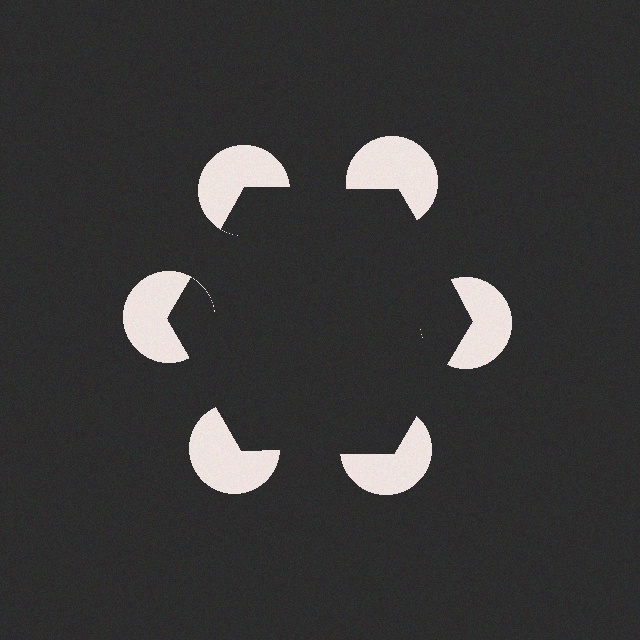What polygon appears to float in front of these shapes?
An illusory hexagon — its edges are inferred from the aligned wedge cuts in the pac-man discs, not physically drawn.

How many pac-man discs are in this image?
There are 6 — one at each vertex of the illusory hexagon.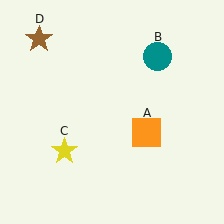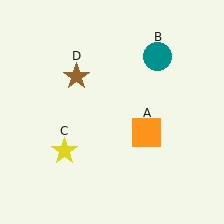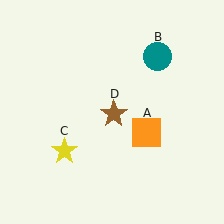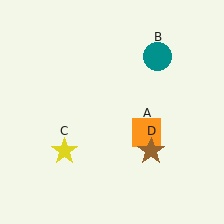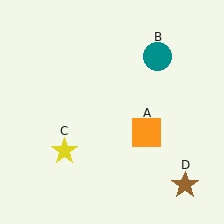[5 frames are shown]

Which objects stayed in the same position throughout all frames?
Orange square (object A) and teal circle (object B) and yellow star (object C) remained stationary.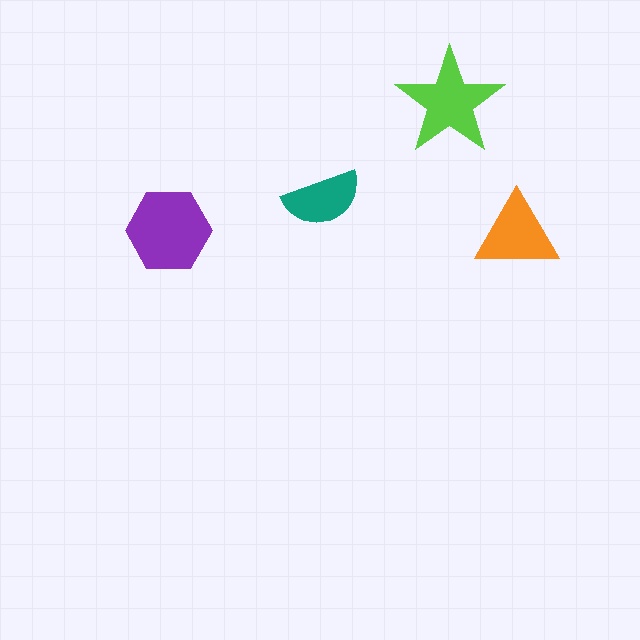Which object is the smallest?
The teal semicircle.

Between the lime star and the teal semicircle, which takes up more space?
The lime star.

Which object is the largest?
The purple hexagon.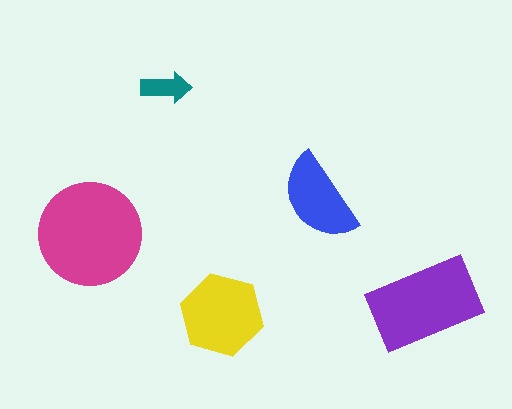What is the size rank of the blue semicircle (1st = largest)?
4th.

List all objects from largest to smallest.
The magenta circle, the purple rectangle, the yellow hexagon, the blue semicircle, the teal arrow.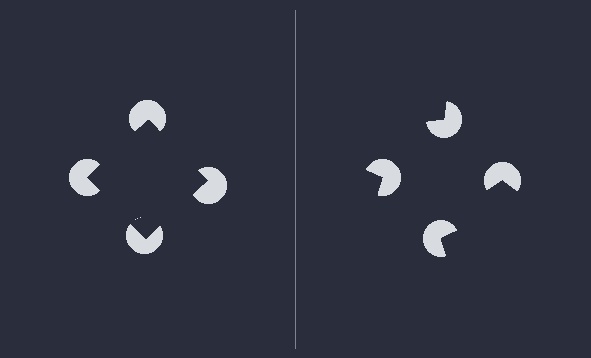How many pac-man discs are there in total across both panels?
8 — 4 on each side.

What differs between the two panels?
The pac-man discs are positioned identically on both sides; only the wedge orientations differ. On the left they align to a square; on the right they are misaligned.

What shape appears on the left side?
An illusory square.